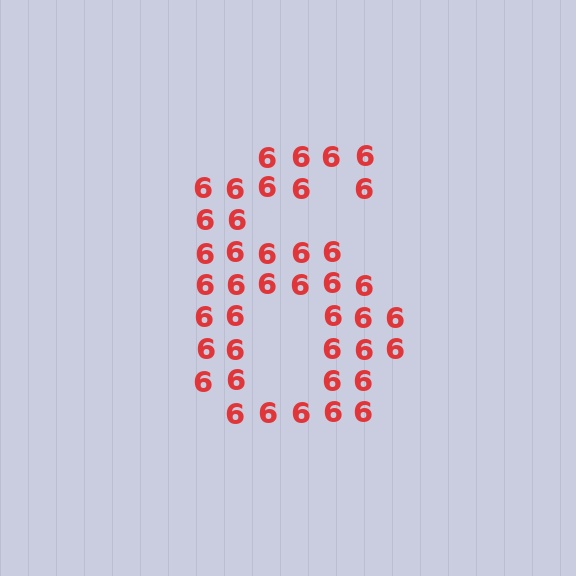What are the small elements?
The small elements are digit 6's.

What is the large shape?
The large shape is the digit 6.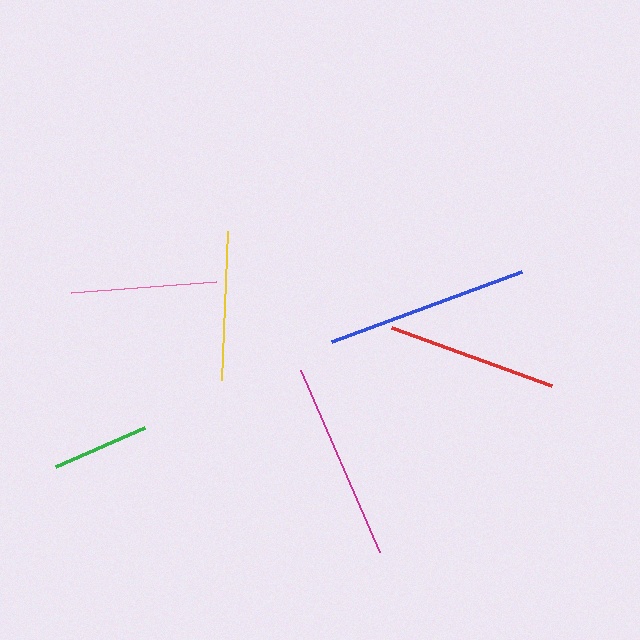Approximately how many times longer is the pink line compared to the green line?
The pink line is approximately 1.5 times the length of the green line.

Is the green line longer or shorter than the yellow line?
The yellow line is longer than the green line.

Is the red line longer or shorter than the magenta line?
The magenta line is longer than the red line.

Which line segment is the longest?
The blue line is the longest at approximately 203 pixels.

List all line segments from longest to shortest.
From longest to shortest: blue, magenta, red, yellow, pink, green.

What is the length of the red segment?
The red segment is approximately 170 pixels long.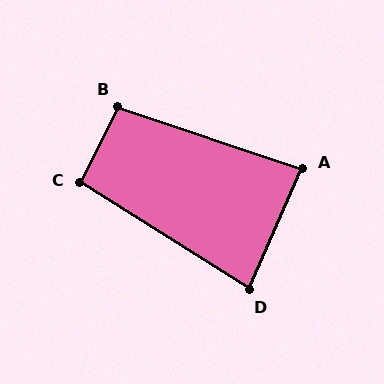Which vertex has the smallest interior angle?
D, at approximately 81 degrees.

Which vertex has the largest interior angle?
B, at approximately 99 degrees.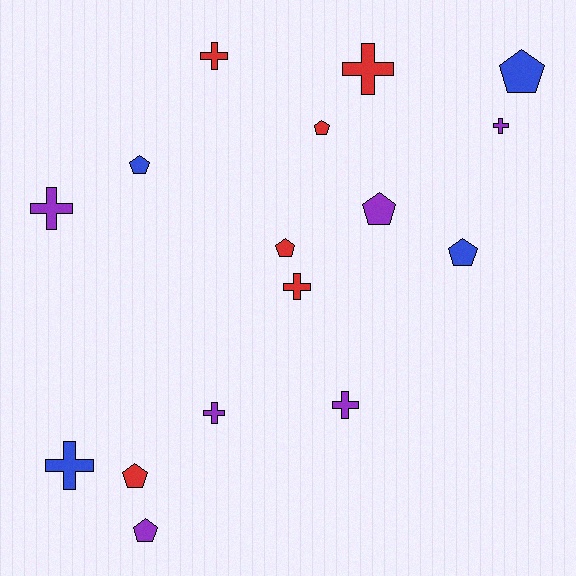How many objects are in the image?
There are 16 objects.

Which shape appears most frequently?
Pentagon, with 8 objects.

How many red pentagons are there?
There are 3 red pentagons.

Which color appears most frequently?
Purple, with 6 objects.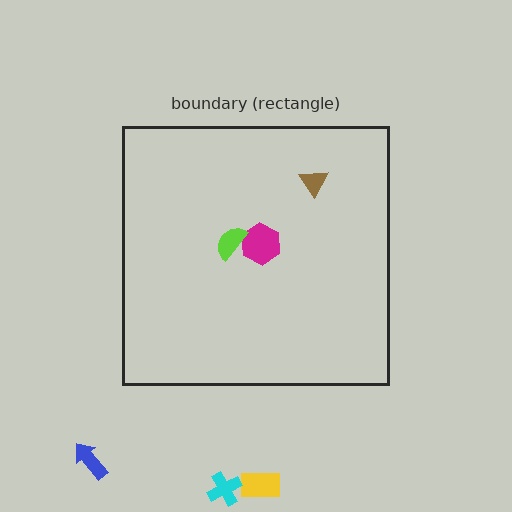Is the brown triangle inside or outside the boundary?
Inside.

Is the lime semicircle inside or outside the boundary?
Inside.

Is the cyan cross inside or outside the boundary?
Outside.